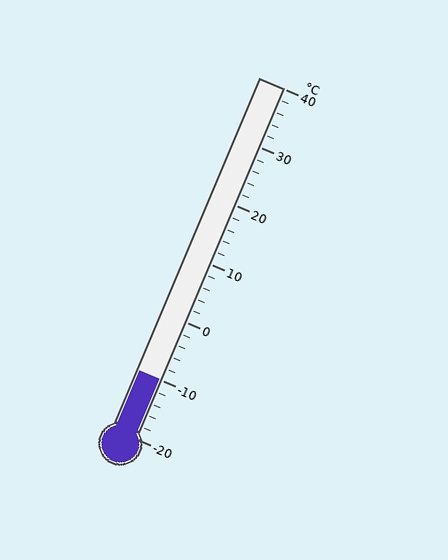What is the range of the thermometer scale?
The thermometer scale ranges from -20°C to 40°C.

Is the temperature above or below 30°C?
The temperature is below 30°C.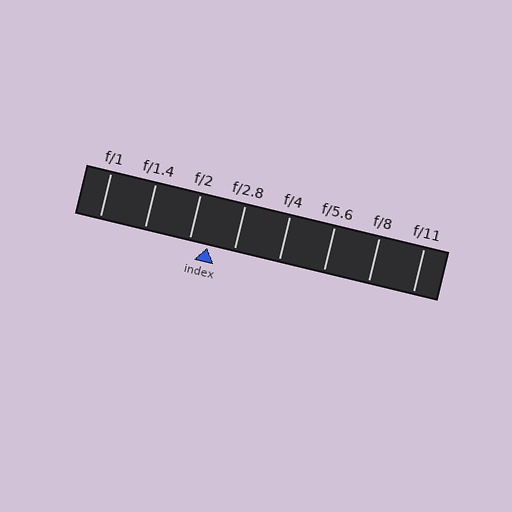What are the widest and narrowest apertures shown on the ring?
The widest aperture shown is f/1 and the narrowest is f/11.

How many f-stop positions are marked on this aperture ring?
There are 8 f-stop positions marked.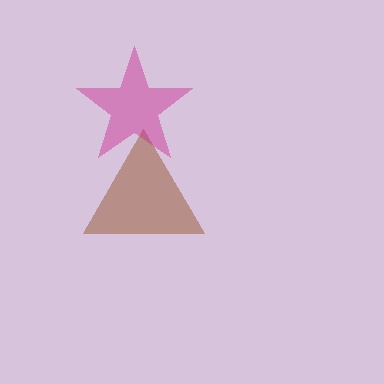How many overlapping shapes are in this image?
There are 2 overlapping shapes in the image.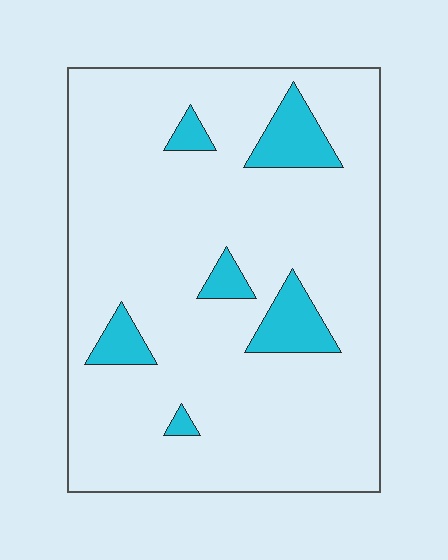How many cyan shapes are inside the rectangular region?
6.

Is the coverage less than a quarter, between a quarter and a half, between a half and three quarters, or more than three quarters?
Less than a quarter.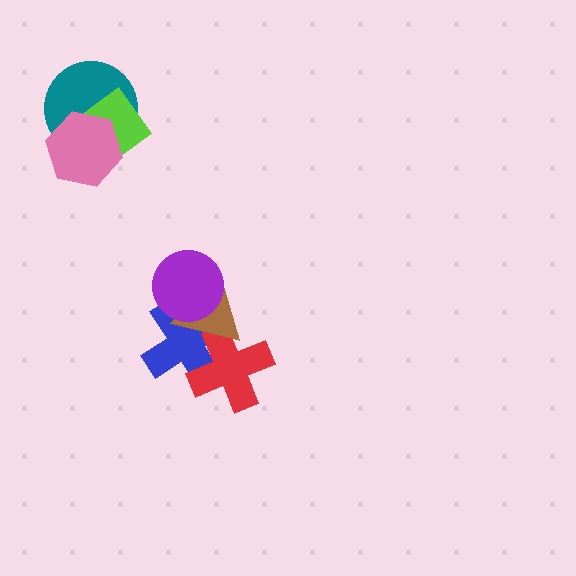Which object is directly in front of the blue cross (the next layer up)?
The red cross is directly in front of the blue cross.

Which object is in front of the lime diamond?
The pink hexagon is in front of the lime diamond.